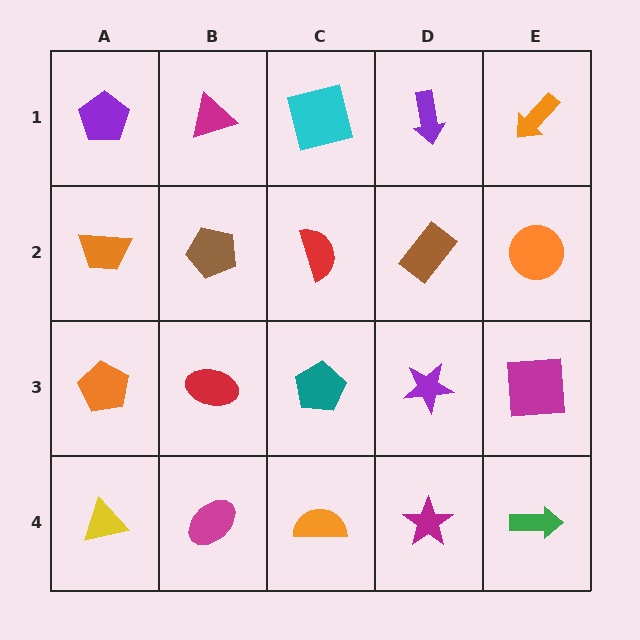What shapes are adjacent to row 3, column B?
A brown pentagon (row 2, column B), a magenta ellipse (row 4, column B), an orange pentagon (row 3, column A), a teal pentagon (row 3, column C).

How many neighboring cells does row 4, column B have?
3.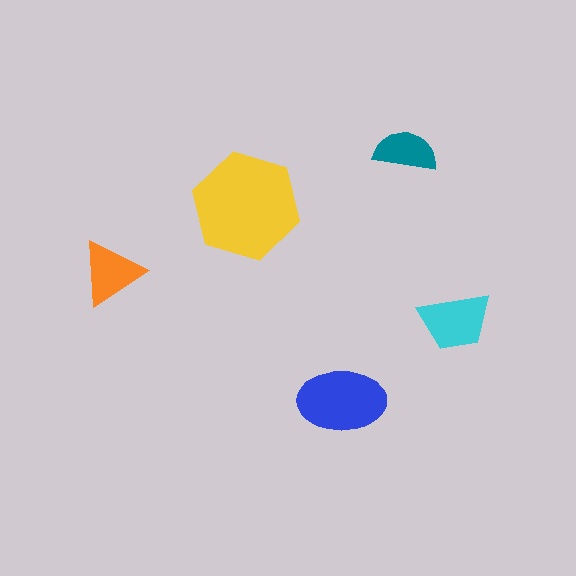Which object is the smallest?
The teal semicircle.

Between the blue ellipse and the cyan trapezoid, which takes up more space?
The blue ellipse.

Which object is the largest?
The yellow hexagon.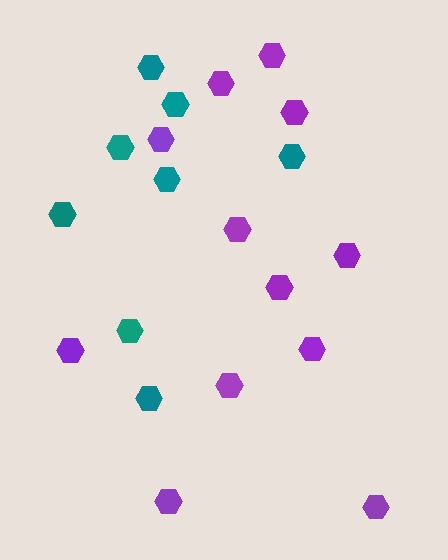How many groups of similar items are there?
There are 2 groups: one group of teal hexagons (8) and one group of purple hexagons (12).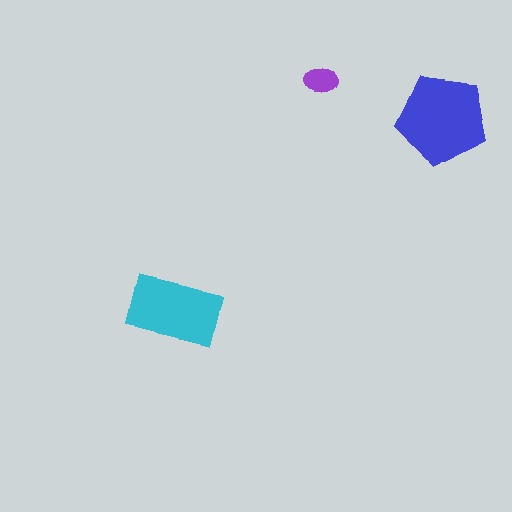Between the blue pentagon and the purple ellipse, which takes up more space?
The blue pentagon.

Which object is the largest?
The blue pentagon.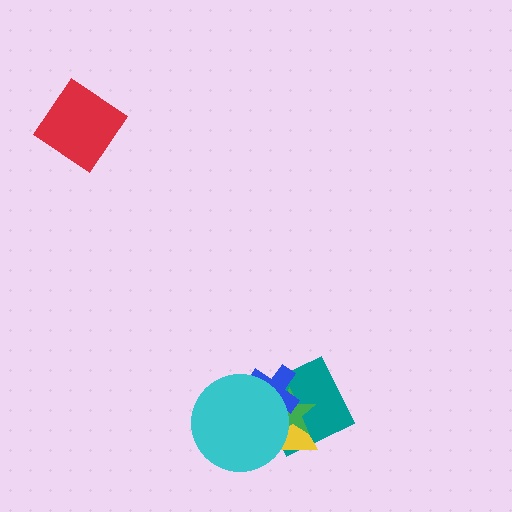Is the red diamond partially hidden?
No, no other shape covers it.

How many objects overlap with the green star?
4 objects overlap with the green star.